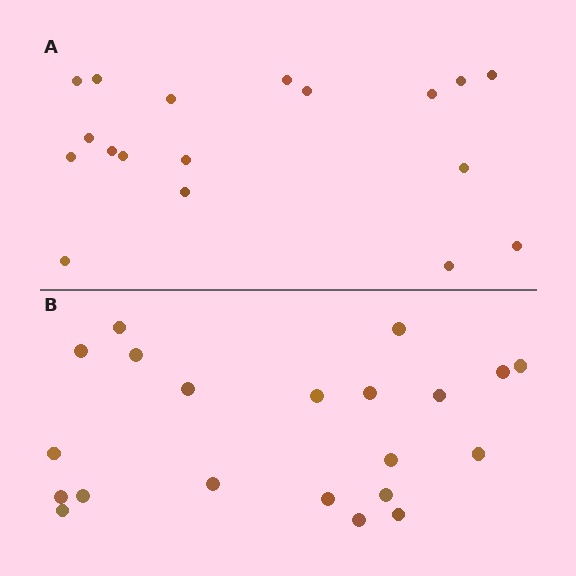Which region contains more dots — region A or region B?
Region B (the bottom region) has more dots.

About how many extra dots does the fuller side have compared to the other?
Region B has just a few more — roughly 2 or 3 more dots than region A.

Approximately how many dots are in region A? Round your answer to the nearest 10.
About 20 dots. (The exact count is 18, which rounds to 20.)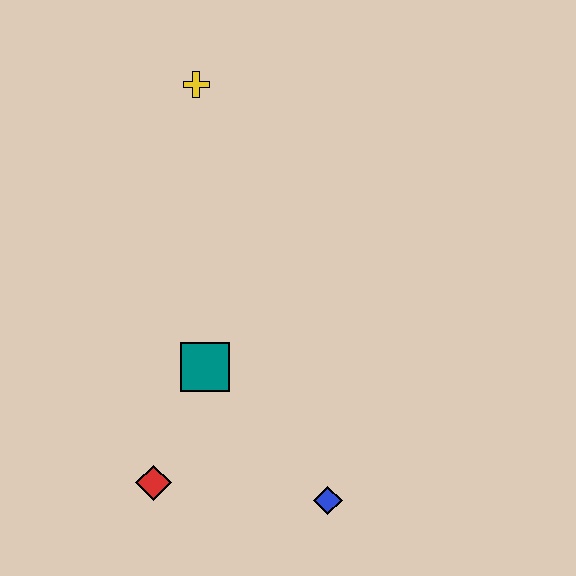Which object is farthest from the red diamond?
The yellow cross is farthest from the red diamond.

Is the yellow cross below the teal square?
No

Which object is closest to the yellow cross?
The teal square is closest to the yellow cross.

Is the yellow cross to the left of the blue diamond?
Yes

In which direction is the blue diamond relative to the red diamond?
The blue diamond is to the right of the red diamond.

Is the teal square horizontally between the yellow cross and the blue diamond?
Yes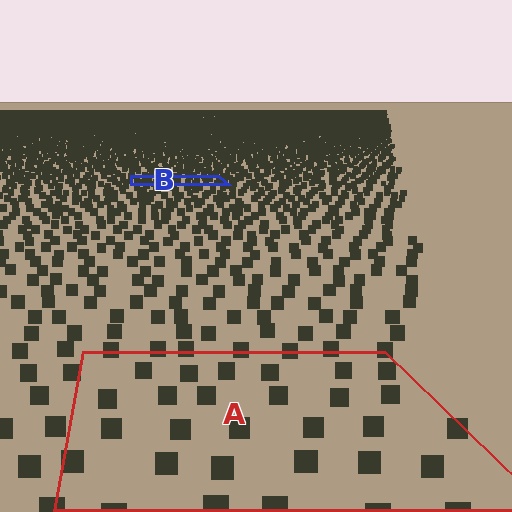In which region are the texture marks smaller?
The texture marks are smaller in region B, because it is farther away.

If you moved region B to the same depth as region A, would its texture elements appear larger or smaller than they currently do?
They would appear larger. At a closer depth, the same texture elements are projected at a bigger on-screen size.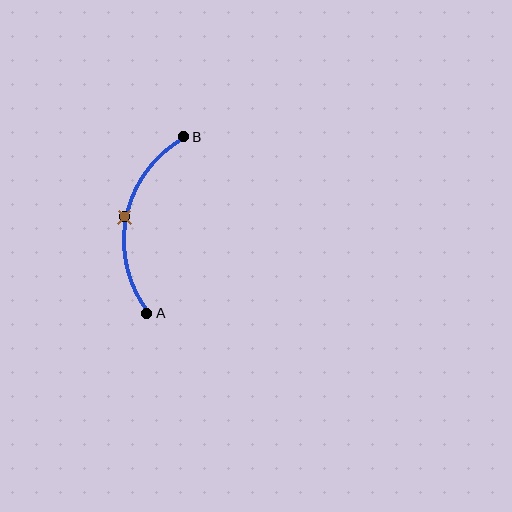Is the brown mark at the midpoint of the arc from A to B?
Yes. The brown mark lies on the arc at equal arc-length from both A and B — it is the arc midpoint.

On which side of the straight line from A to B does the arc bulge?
The arc bulges to the left of the straight line connecting A and B.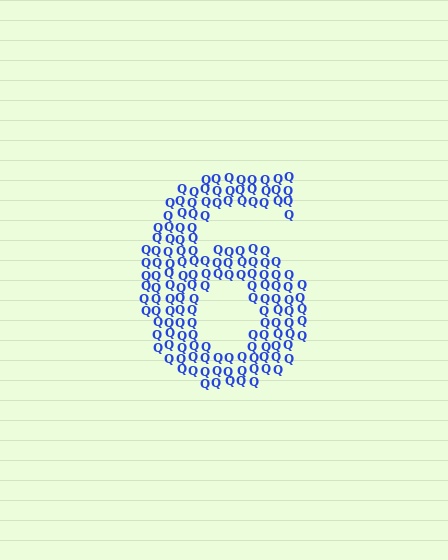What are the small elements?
The small elements are letter Q's.